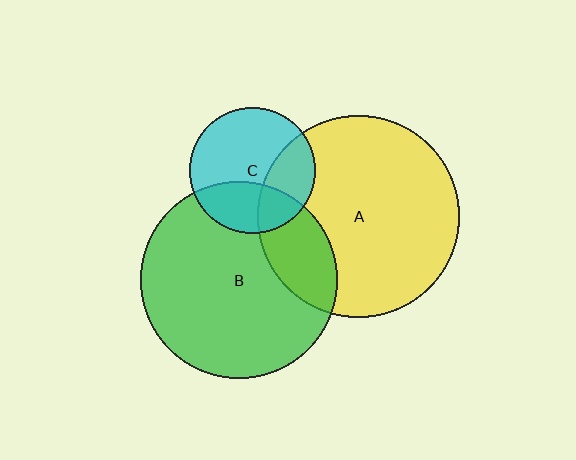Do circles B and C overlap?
Yes.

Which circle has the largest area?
Circle A (yellow).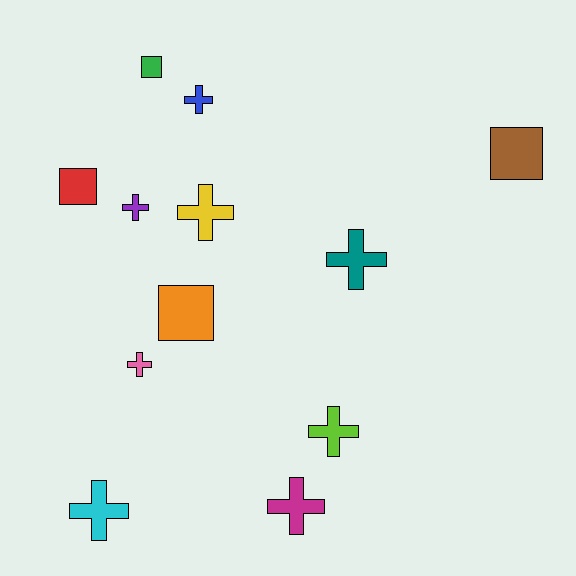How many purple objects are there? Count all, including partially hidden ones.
There is 1 purple object.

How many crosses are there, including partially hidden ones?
There are 8 crosses.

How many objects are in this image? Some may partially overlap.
There are 12 objects.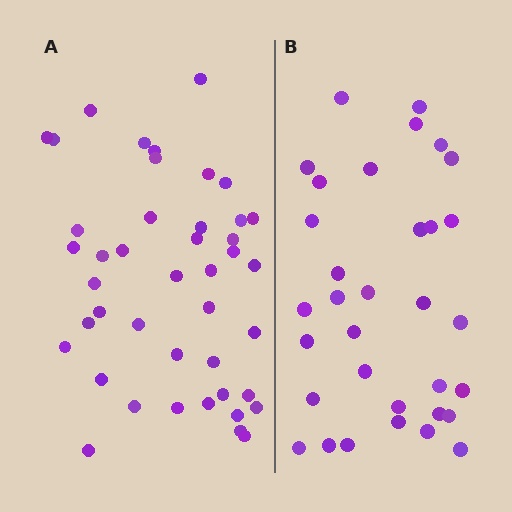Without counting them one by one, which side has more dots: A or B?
Region A (the left region) has more dots.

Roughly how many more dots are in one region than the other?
Region A has roughly 10 or so more dots than region B.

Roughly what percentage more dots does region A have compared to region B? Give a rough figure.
About 30% more.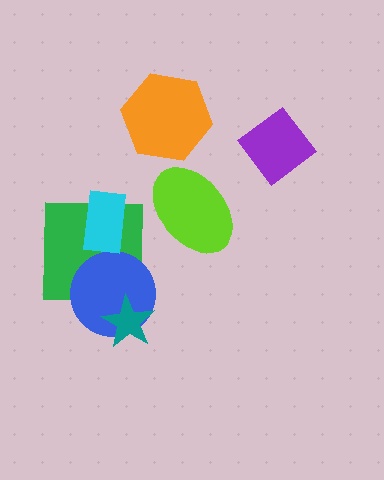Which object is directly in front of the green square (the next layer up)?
The blue circle is directly in front of the green square.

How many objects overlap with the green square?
2 objects overlap with the green square.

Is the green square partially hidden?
Yes, it is partially covered by another shape.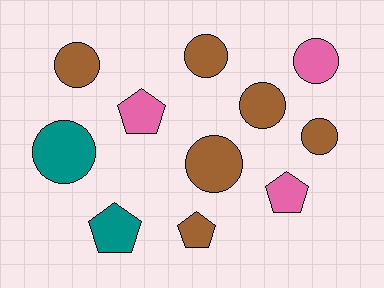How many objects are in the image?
There are 11 objects.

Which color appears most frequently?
Brown, with 6 objects.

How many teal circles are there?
There is 1 teal circle.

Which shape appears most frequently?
Circle, with 7 objects.